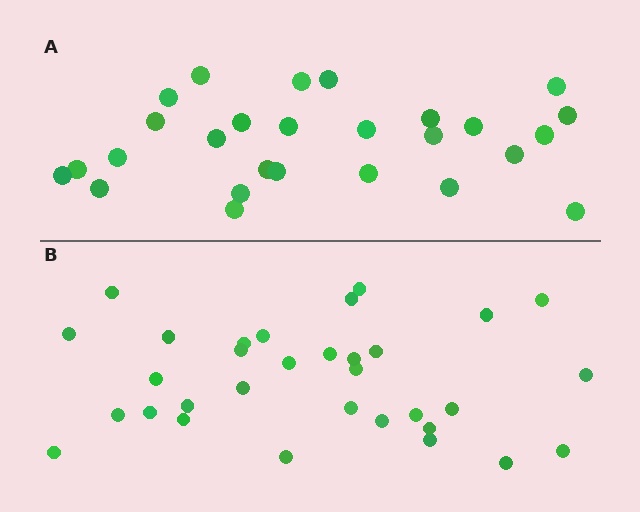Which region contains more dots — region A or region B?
Region B (the bottom region) has more dots.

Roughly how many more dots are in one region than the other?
Region B has about 5 more dots than region A.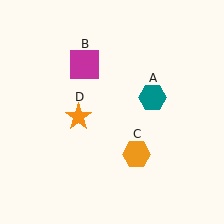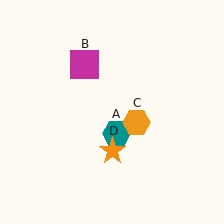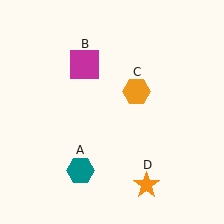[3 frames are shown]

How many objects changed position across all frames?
3 objects changed position: teal hexagon (object A), orange hexagon (object C), orange star (object D).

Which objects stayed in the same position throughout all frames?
Magenta square (object B) remained stationary.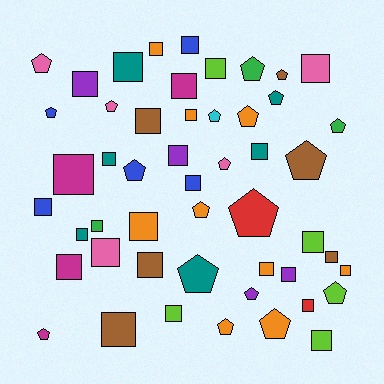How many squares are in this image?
There are 30 squares.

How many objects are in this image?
There are 50 objects.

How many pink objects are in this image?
There are 5 pink objects.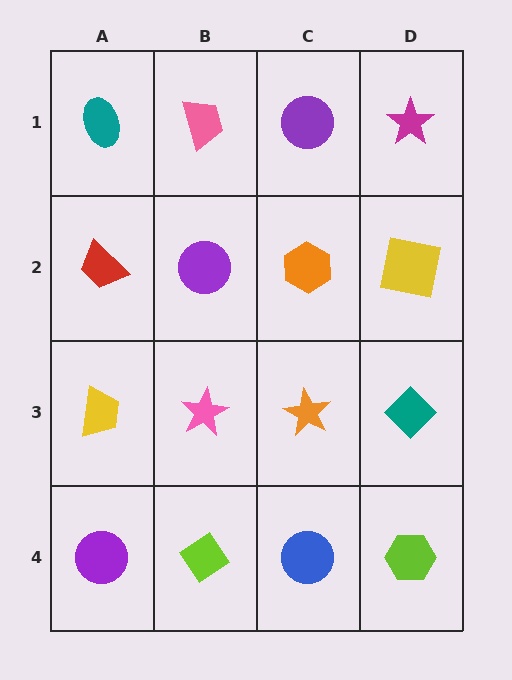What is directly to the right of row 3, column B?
An orange star.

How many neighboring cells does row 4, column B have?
3.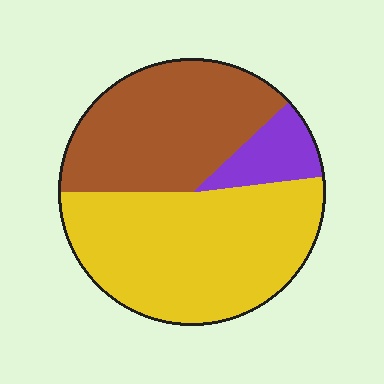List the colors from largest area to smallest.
From largest to smallest: yellow, brown, purple.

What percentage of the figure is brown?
Brown takes up between a quarter and a half of the figure.